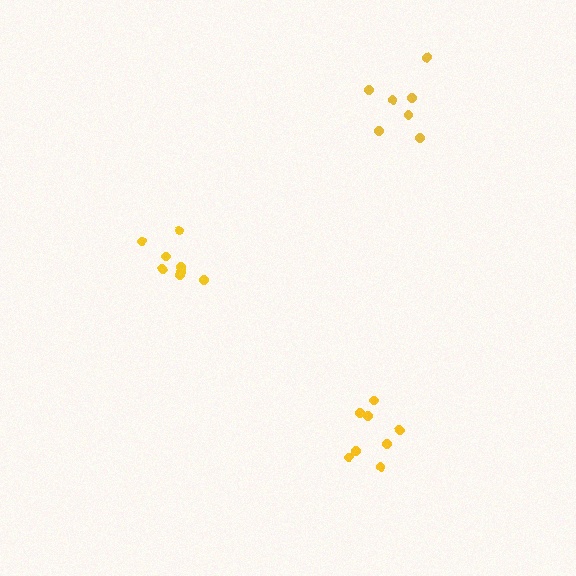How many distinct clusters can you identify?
There are 3 distinct clusters.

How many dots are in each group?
Group 1: 7 dots, Group 2: 8 dots, Group 3: 8 dots (23 total).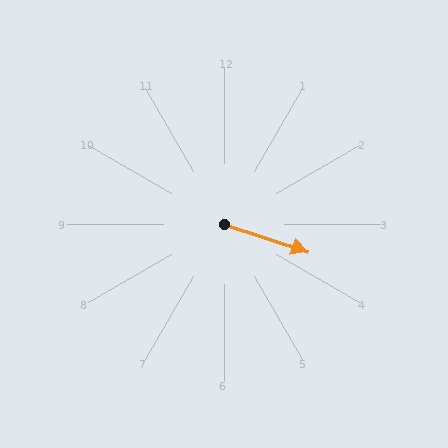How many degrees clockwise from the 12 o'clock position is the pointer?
Approximately 108 degrees.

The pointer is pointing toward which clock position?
Roughly 4 o'clock.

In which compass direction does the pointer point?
East.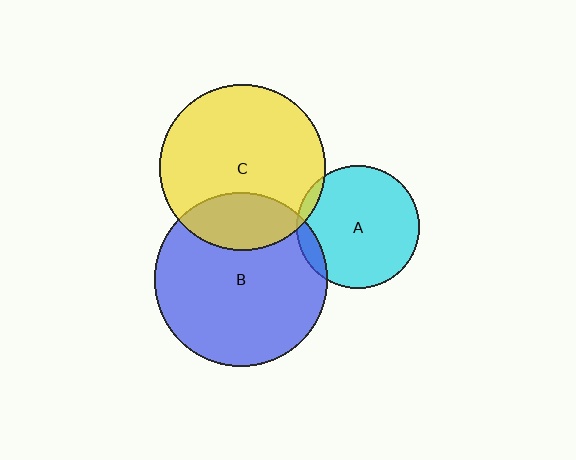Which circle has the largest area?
Circle B (blue).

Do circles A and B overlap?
Yes.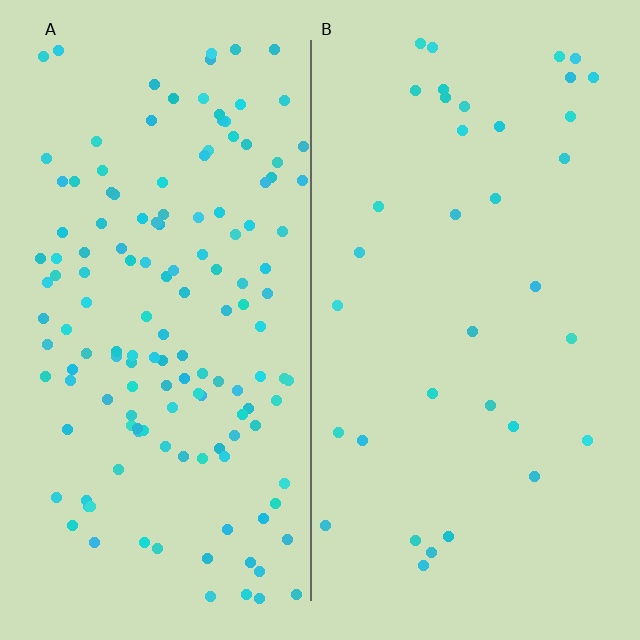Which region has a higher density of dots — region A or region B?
A (the left).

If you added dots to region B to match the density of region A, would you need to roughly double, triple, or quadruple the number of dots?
Approximately quadruple.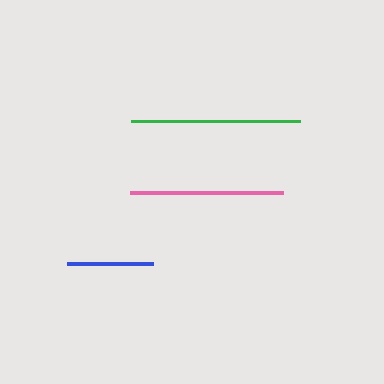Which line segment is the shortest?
The blue line is the shortest at approximately 87 pixels.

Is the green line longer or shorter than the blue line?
The green line is longer than the blue line.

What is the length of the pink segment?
The pink segment is approximately 153 pixels long.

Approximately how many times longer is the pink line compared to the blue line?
The pink line is approximately 1.8 times the length of the blue line.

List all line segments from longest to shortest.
From longest to shortest: green, pink, blue.